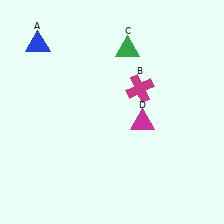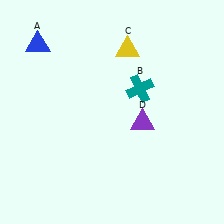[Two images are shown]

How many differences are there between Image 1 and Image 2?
There are 3 differences between the two images.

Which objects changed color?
B changed from magenta to teal. C changed from green to yellow. D changed from magenta to purple.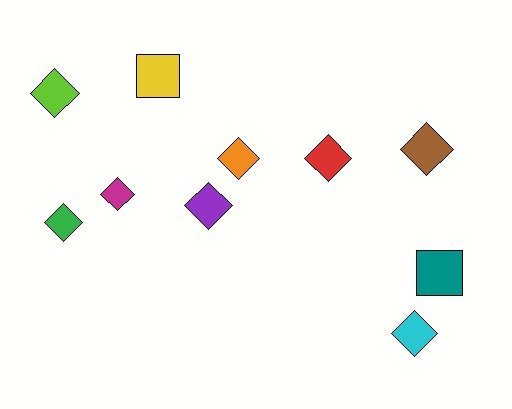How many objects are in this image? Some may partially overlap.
There are 10 objects.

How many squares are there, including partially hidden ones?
There are 2 squares.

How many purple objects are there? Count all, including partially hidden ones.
There is 1 purple object.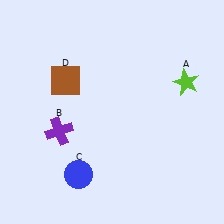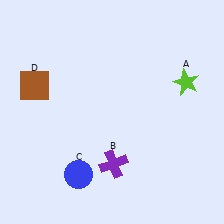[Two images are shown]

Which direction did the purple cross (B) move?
The purple cross (B) moved right.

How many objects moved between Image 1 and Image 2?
2 objects moved between the two images.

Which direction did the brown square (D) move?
The brown square (D) moved left.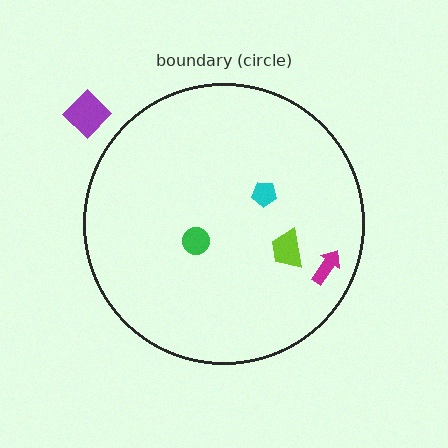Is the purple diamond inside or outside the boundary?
Outside.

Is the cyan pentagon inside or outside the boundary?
Inside.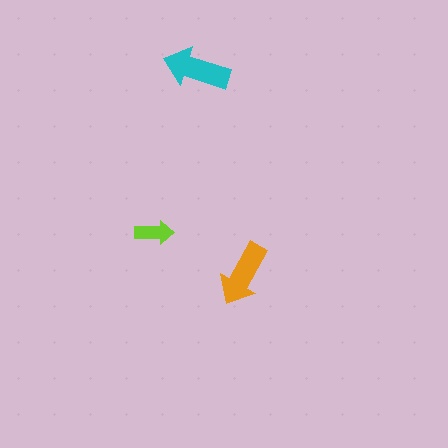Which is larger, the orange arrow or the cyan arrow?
The cyan one.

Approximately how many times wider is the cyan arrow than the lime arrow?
About 2 times wider.